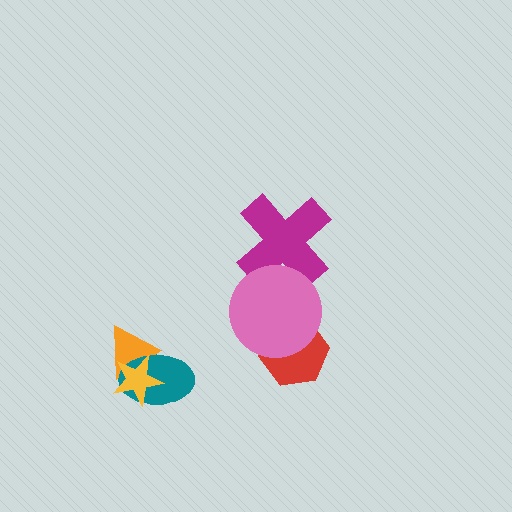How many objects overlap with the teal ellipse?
2 objects overlap with the teal ellipse.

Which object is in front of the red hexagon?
The pink circle is in front of the red hexagon.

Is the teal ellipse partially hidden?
Yes, it is partially covered by another shape.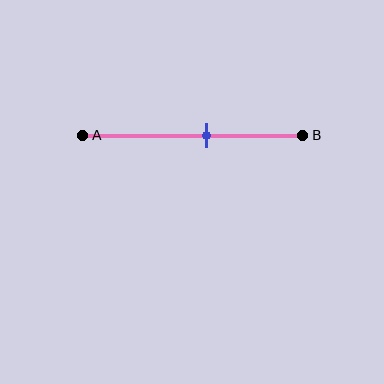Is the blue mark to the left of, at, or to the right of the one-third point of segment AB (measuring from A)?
The blue mark is to the right of the one-third point of segment AB.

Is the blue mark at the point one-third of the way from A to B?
No, the mark is at about 55% from A, not at the 33% one-third point.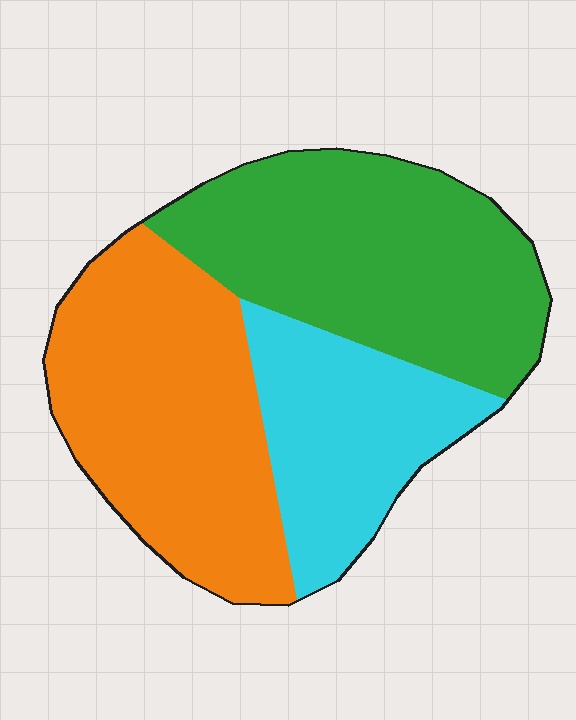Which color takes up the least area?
Cyan, at roughly 25%.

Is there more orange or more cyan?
Orange.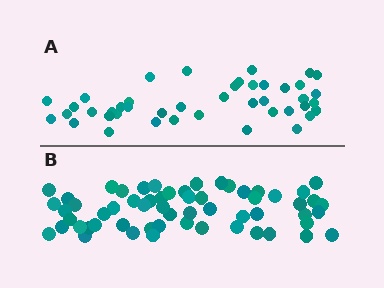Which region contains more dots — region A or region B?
Region B (the bottom region) has more dots.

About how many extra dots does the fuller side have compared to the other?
Region B has approximately 15 more dots than region A.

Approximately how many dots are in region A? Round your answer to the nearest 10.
About 40 dots. (The exact count is 43, which rounds to 40.)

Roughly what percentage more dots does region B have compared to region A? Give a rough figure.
About 35% more.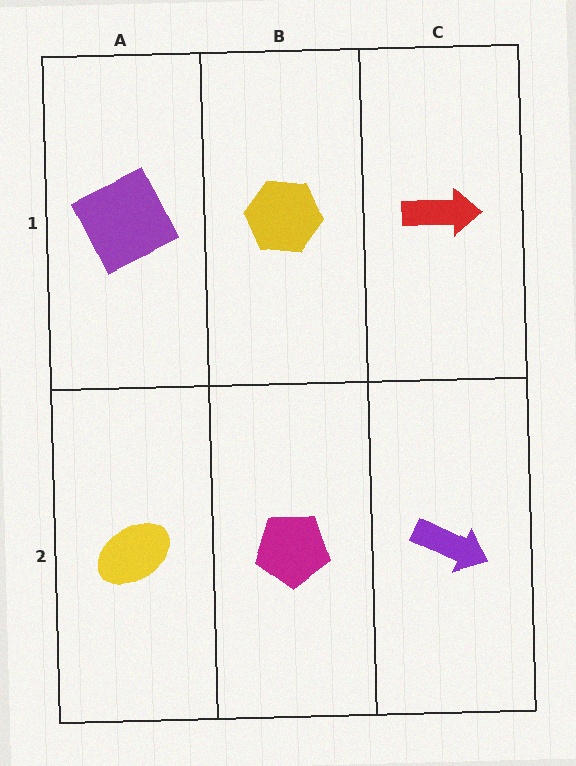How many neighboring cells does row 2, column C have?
2.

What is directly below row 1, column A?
A yellow ellipse.